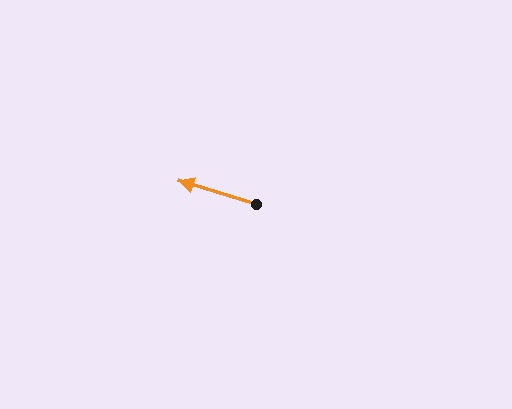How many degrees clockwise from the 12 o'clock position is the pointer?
Approximately 287 degrees.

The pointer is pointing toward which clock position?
Roughly 10 o'clock.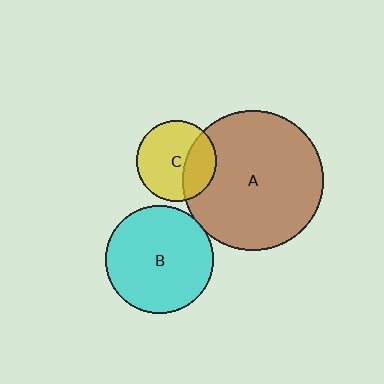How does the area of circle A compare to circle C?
Approximately 3.0 times.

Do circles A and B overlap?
Yes.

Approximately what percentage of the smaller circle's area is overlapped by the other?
Approximately 5%.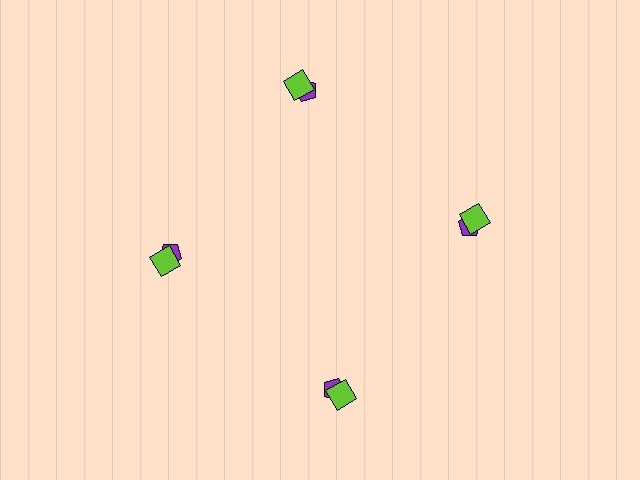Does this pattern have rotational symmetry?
Yes, this pattern has 4-fold rotational symmetry. It looks the same after rotating 90 degrees around the center.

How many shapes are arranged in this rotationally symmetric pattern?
There are 8 shapes, arranged in 4 groups of 2.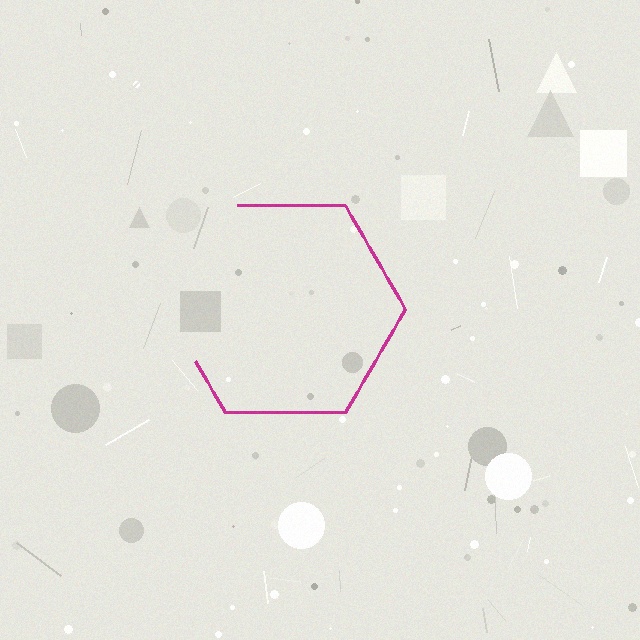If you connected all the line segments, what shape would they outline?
They would outline a hexagon.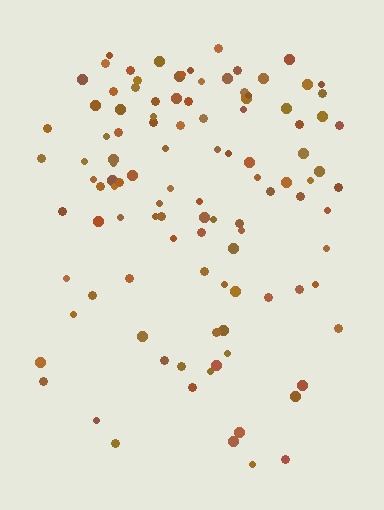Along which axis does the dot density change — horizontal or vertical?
Vertical.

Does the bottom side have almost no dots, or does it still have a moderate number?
Still a moderate number, just noticeably fewer than the top.